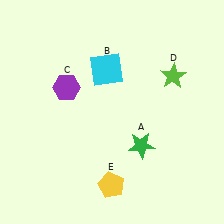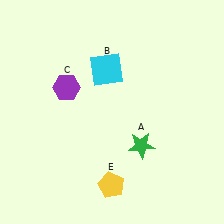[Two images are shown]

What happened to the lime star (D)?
The lime star (D) was removed in Image 2. It was in the top-right area of Image 1.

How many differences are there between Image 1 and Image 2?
There is 1 difference between the two images.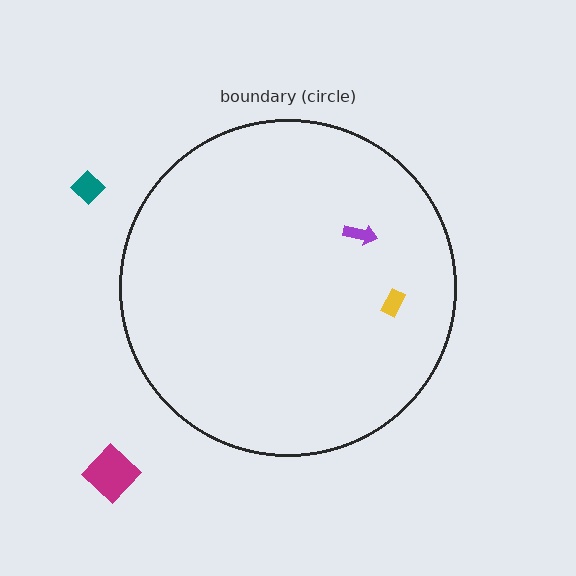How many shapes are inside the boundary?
2 inside, 2 outside.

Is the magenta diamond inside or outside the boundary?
Outside.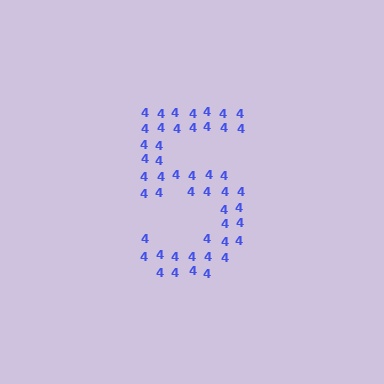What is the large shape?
The large shape is the digit 5.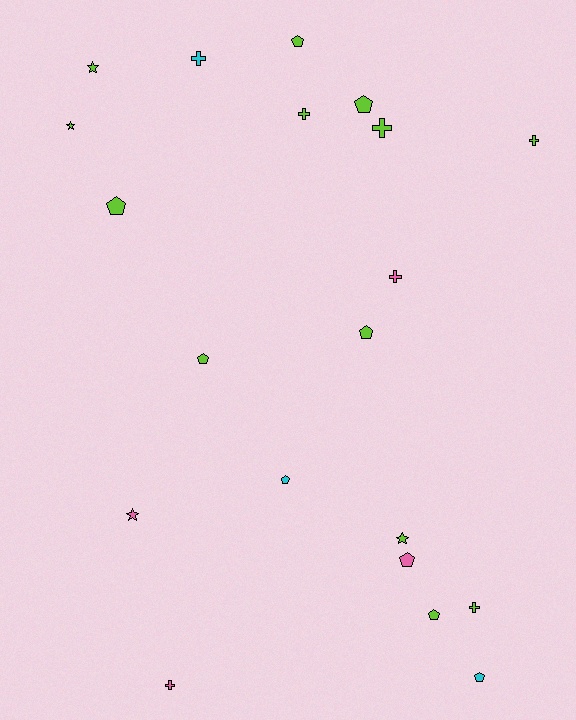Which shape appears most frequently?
Pentagon, with 9 objects.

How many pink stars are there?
There is 1 pink star.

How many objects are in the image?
There are 20 objects.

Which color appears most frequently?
Lime, with 13 objects.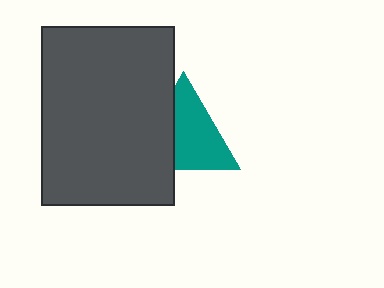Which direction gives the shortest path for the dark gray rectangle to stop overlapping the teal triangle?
Moving left gives the shortest separation.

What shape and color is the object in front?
The object in front is a dark gray rectangle.